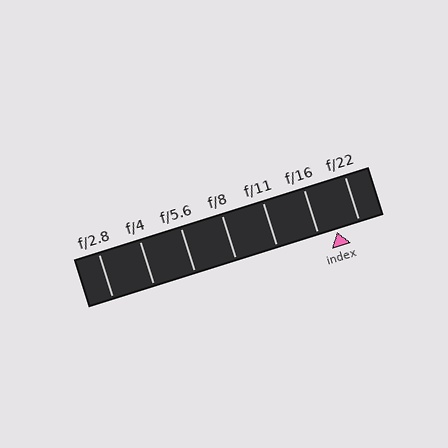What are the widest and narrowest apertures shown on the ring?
The widest aperture shown is f/2.8 and the narrowest is f/22.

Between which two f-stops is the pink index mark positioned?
The index mark is between f/16 and f/22.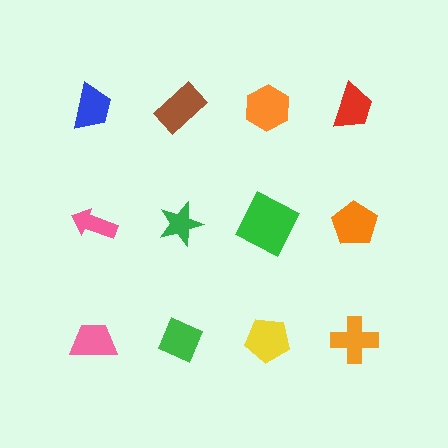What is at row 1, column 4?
A red trapezoid.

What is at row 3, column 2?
A green diamond.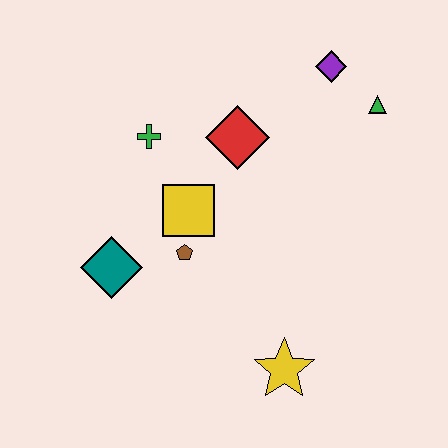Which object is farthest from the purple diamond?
The yellow star is farthest from the purple diamond.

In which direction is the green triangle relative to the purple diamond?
The green triangle is to the right of the purple diamond.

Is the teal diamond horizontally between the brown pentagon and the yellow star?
No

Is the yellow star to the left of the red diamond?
No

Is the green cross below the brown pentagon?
No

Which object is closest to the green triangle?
The purple diamond is closest to the green triangle.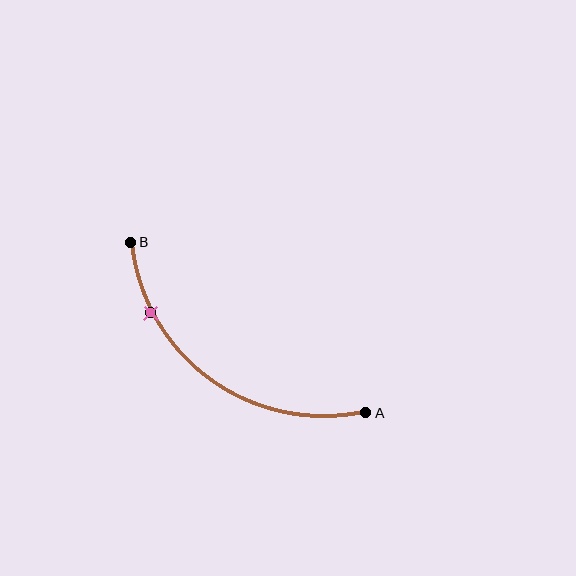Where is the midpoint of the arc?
The arc midpoint is the point on the curve farthest from the straight line joining A and B. It sits below and to the left of that line.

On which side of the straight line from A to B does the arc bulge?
The arc bulges below and to the left of the straight line connecting A and B.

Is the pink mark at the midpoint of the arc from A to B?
No. The pink mark lies on the arc but is closer to endpoint B. The arc midpoint would be at the point on the curve equidistant along the arc from both A and B.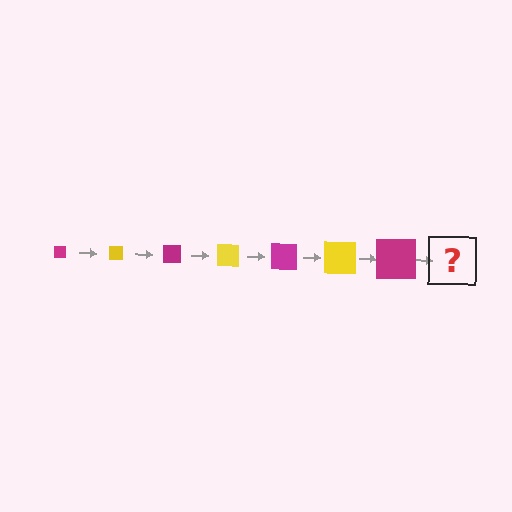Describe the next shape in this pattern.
It should be a yellow square, larger than the previous one.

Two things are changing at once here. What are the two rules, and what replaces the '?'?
The two rules are that the square grows larger each step and the color cycles through magenta and yellow. The '?' should be a yellow square, larger than the previous one.